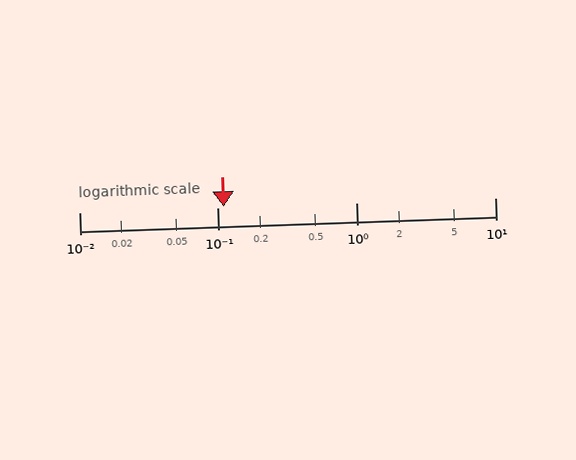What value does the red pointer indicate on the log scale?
The pointer indicates approximately 0.11.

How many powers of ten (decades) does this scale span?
The scale spans 3 decades, from 0.01 to 10.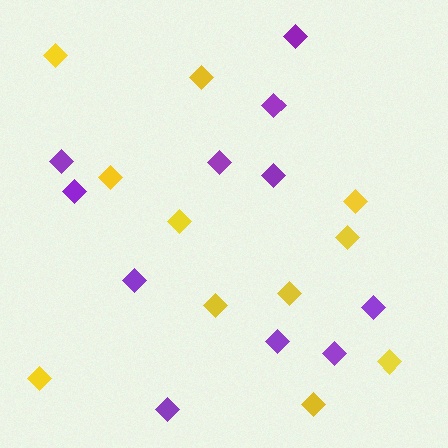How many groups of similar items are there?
There are 2 groups: one group of yellow diamonds (11) and one group of purple diamonds (11).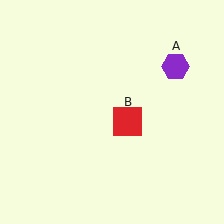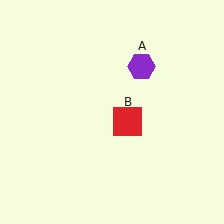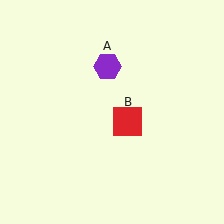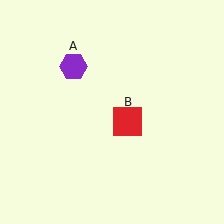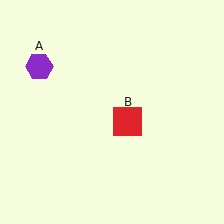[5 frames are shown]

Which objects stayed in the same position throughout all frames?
Red square (object B) remained stationary.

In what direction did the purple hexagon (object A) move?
The purple hexagon (object A) moved left.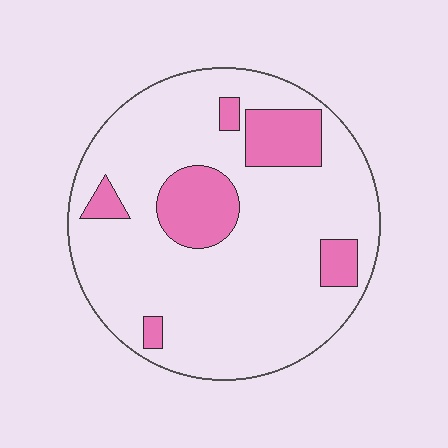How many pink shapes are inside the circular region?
6.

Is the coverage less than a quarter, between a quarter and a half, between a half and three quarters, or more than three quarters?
Less than a quarter.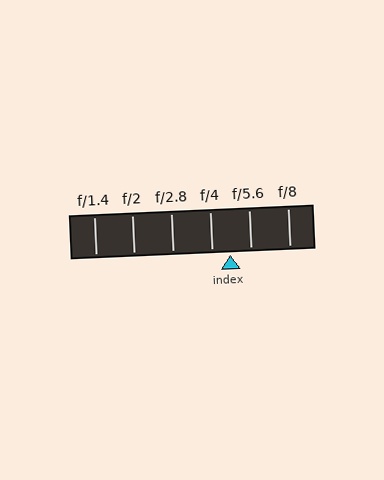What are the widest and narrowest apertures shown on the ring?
The widest aperture shown is f/1.4 and the narrowest is f/8.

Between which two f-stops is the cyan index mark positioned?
The index mark is between f/4 and f/5.6.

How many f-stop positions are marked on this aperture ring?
There are 6 f-stop positions marked.